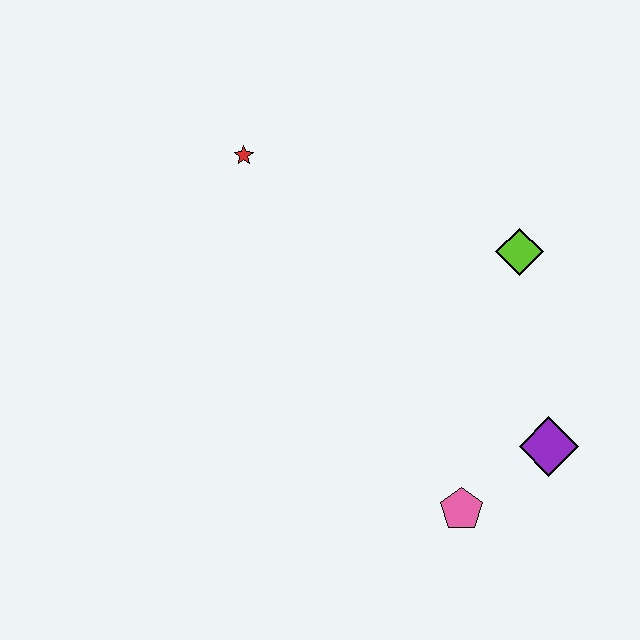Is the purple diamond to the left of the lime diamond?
No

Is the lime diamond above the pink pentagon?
Yes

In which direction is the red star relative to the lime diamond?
The red star is to the left of the lime diamond.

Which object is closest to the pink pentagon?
The purple diamond is closest to the pink pentagon.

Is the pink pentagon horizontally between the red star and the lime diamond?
Yes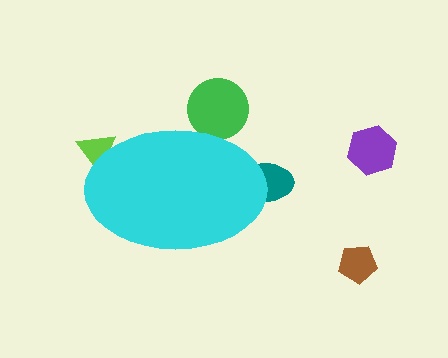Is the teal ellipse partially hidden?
Yes, the teal ellipse is partially hidden behind the cyan ellipse.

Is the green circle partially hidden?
Yes, the green circle is partially hidden behind the cyan ellipse.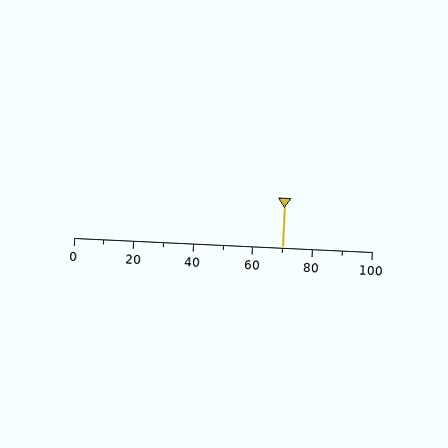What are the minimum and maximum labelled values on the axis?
The axis runs from 0 to 100.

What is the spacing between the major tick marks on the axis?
The major ticks are spaced 20 apart.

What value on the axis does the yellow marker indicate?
The marker indicates approximately 70.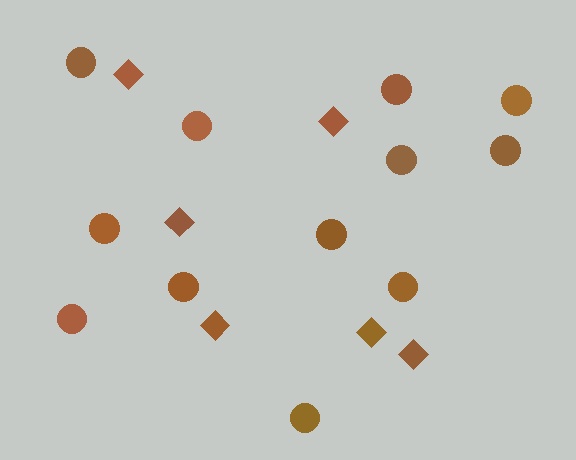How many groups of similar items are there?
There are 2 groups: one group of diamonds (6) and one group of circles (12).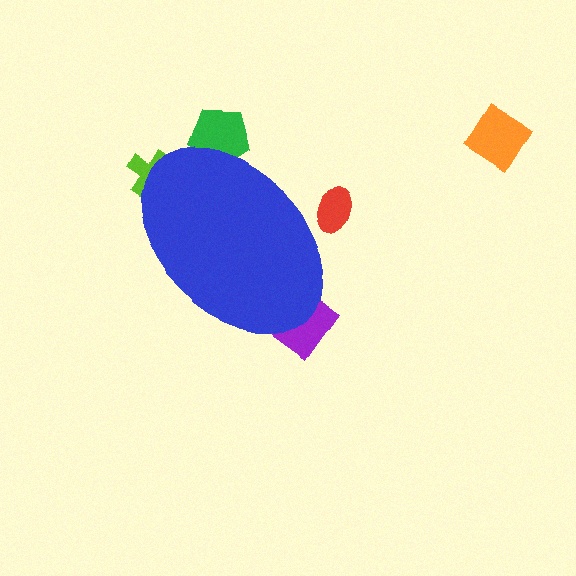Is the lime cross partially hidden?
Yes, the lime cross is partially hidden behind the blue ellipse.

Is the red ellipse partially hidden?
Yes, the red ellipse is partially hidden behind the blue ellipse.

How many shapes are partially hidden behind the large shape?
4 shapes are partially hidden.